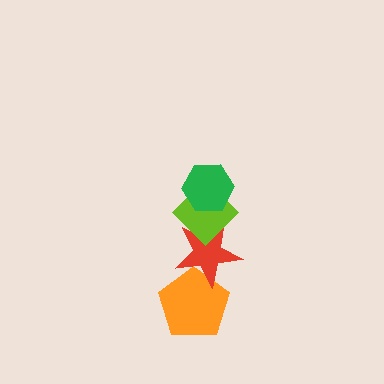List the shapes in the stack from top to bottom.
From top to bottom: the green hexagon, the lime diamond, the red star, the orange pentagon.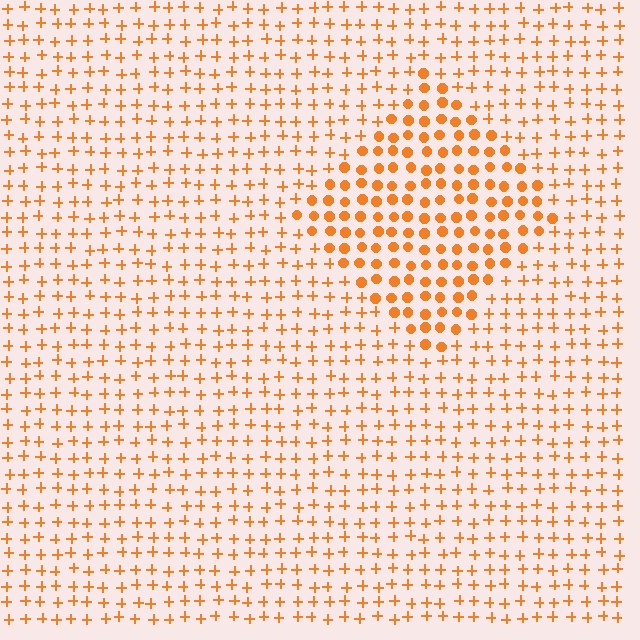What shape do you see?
I see a diamond.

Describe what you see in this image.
The image is filled with small orange elements arranged in a uniform grid. A diamond-shaped region contains circles, while the surrounding area contains plus signs. The boundary is defined purely by the change in element shape.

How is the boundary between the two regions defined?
The boundary is defined by a change in element shape: circles inside vs. plus signs outside. All elements share the same color and spacing.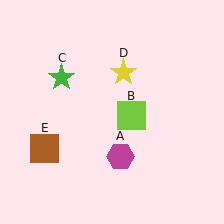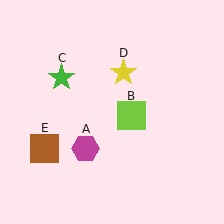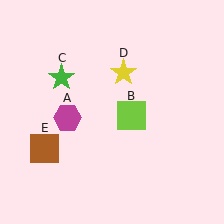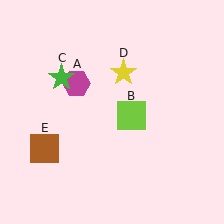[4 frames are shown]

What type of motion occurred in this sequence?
The magenta hexagon (object A) rotated clockwise around the center of the scene.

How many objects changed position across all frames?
1 object changed position: magenta hexagon (object A).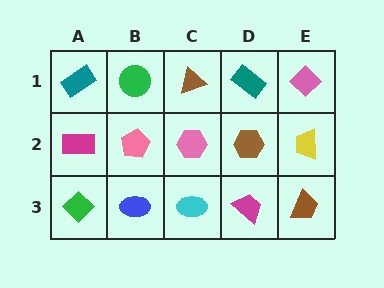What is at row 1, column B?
A green circle.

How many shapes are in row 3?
5 shapes.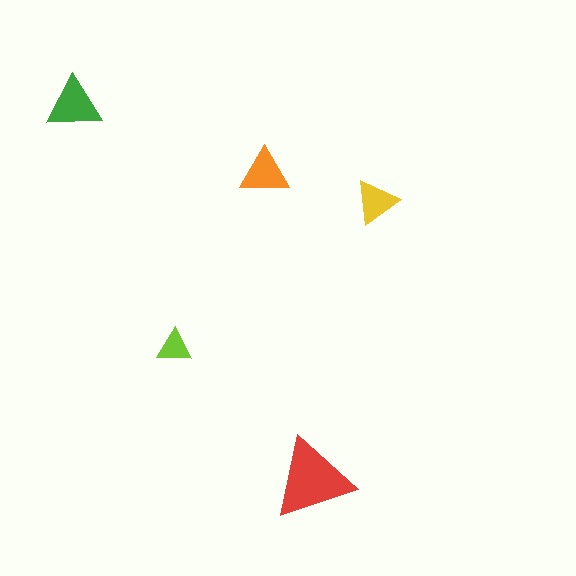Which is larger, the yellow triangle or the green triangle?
The green one.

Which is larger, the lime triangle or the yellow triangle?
The yellow one.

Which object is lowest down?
The red triangle is bottommost.